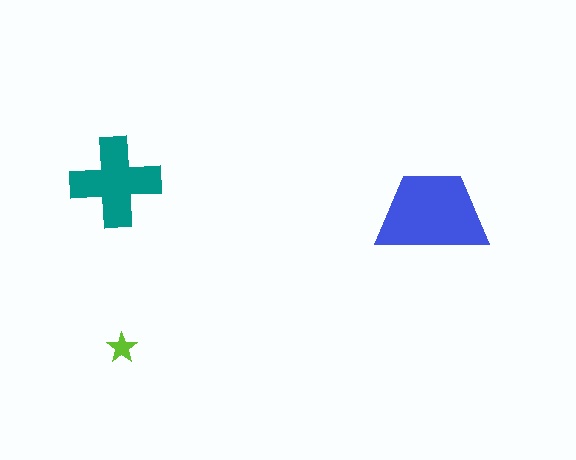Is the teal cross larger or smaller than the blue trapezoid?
Smaller.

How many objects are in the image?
There are 3 objects in the image.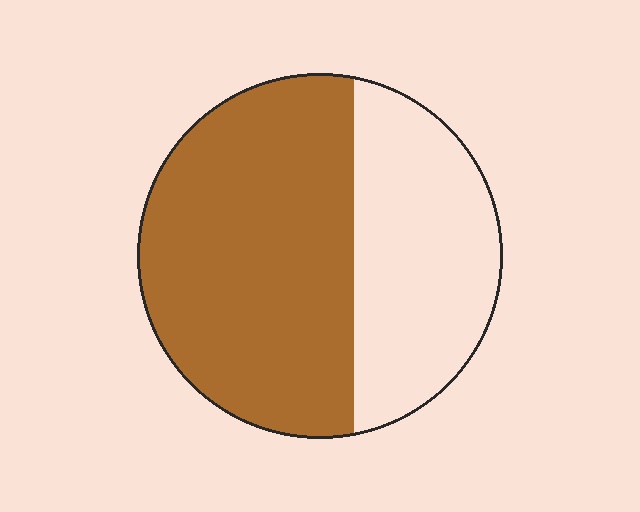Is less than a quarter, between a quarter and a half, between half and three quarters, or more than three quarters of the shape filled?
Between half and three quarters.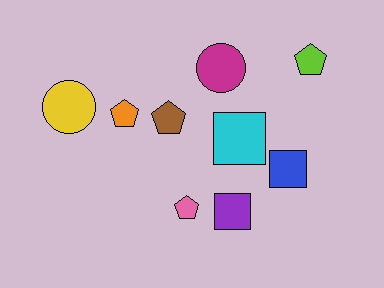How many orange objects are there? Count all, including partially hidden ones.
There is 1 orange object.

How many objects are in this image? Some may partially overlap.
There are 9 objects.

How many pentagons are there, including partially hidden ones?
There are 4 pentagons.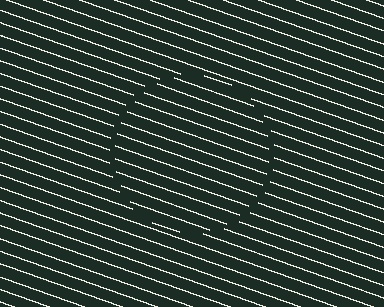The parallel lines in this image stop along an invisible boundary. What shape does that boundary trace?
An illusory circle. The interior of the shape contains the same grating, shifted by half a period — the contour is defined by the phase discontinuity where line-ends from the inner and outer gratings abut.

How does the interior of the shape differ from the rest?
The interior of the shape contains the same grating, shifted by half a period — the contour is defined by the phase discontinuity where line-ends from the inner and outer gratings abut.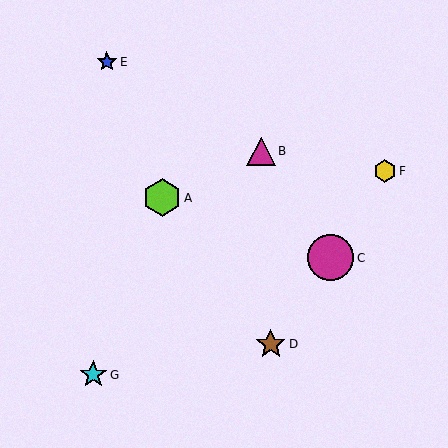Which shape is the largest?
The magenta circle (labeled C) is the largest.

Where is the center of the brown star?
The center of the brown star is at (271, 344).